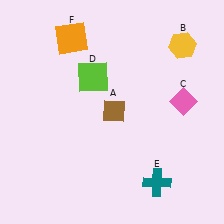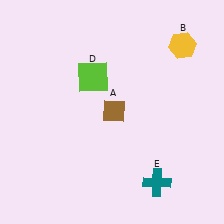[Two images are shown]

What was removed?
The pink diamond (C), the orange square (F) were removed in Image 2.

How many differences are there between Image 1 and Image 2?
There are 2 differences between the two images.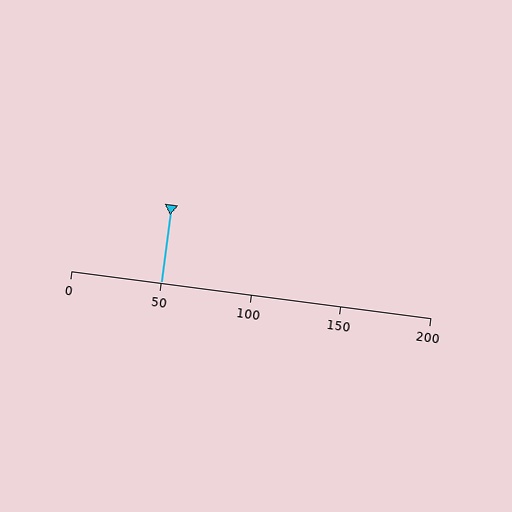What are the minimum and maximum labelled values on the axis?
The axis runs from 0 to 200.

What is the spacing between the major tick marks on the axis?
The major ticks are spaced 50 apart.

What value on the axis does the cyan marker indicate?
The marker indicates approximately 50.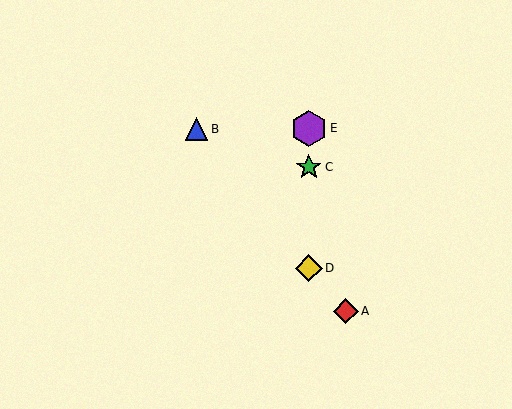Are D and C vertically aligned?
Yes, both are at x≈309.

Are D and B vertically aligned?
No, D is at x≈309 and B is at x≈197.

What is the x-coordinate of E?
Object E is at x≈309.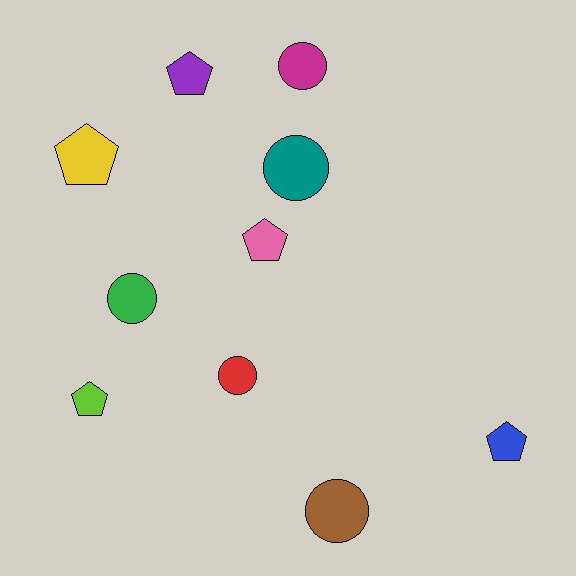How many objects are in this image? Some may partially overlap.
There are 10 objects.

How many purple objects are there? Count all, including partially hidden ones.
There is 1 purple object.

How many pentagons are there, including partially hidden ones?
There are 5 pentagons.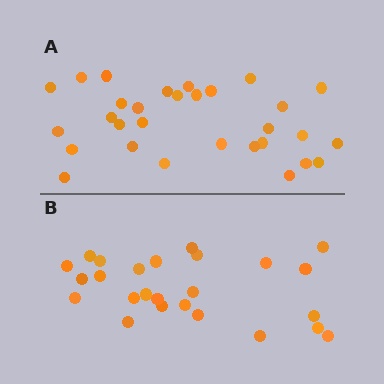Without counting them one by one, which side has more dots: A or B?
Region A (the top region) has more dots.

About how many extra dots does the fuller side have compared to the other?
Region A has about 5 more dots than region B.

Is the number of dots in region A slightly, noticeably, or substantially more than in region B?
Region A has only slightly more — the two regions are fairly close. The ratio is roughly 1.2 to 1.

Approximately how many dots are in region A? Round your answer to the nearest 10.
About 30 dots.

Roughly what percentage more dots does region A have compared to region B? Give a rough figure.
About 20% more.